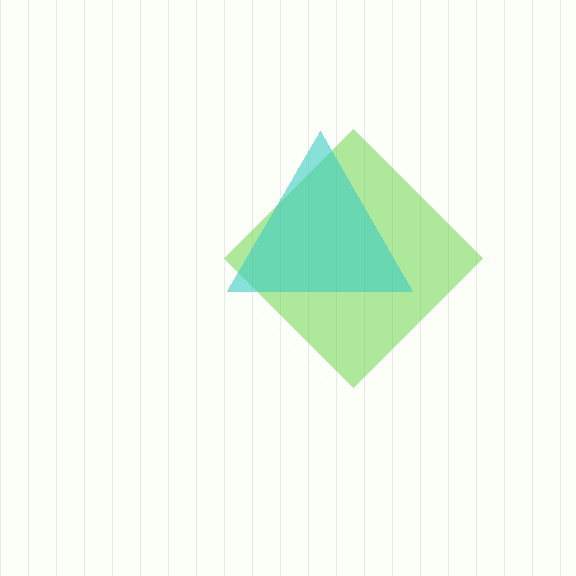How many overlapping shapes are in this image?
There are 2 overlapping shapes in the image.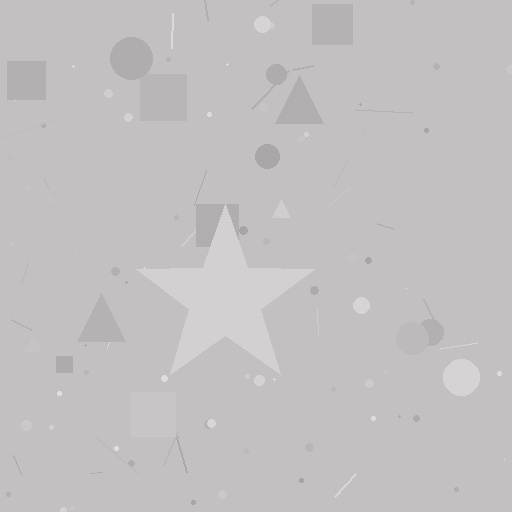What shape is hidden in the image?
A star is hidden in the image.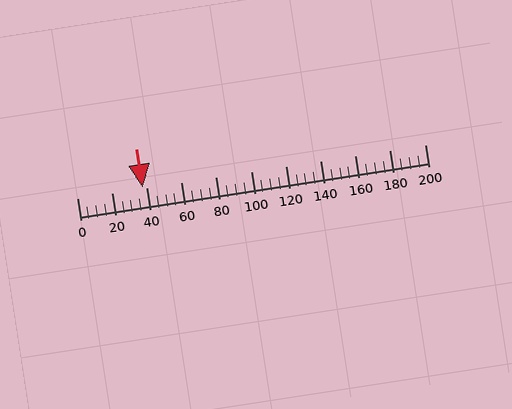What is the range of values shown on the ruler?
The ruler shows values from 0 to 200.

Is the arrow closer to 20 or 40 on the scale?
The arrow is closer to 40.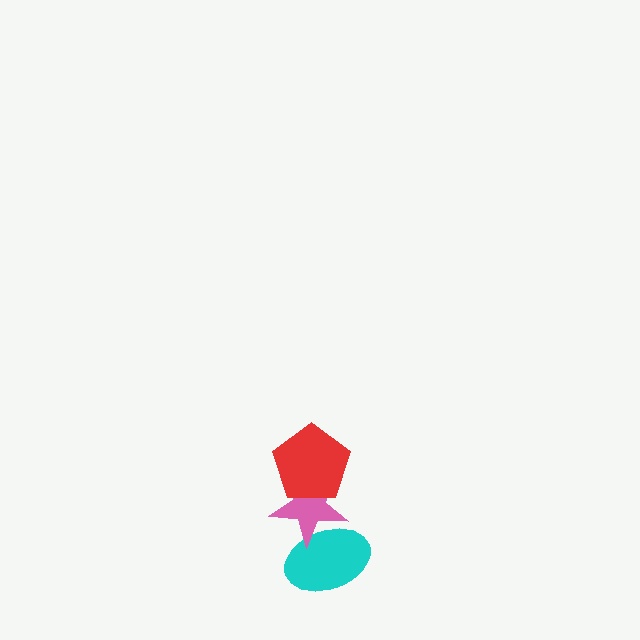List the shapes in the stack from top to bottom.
From top to bottom: the red pentagon, the pink star, the cyan ellipse.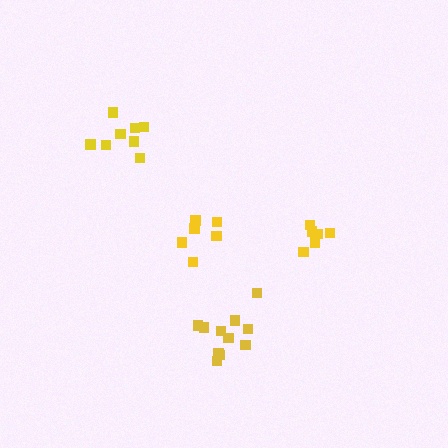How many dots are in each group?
Group 1: 11 dots, Group 2: 7 dots, Group 3: 8 dots, Group 4: 6 dots (32 total).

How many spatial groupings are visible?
There are 4 spatial groupings.